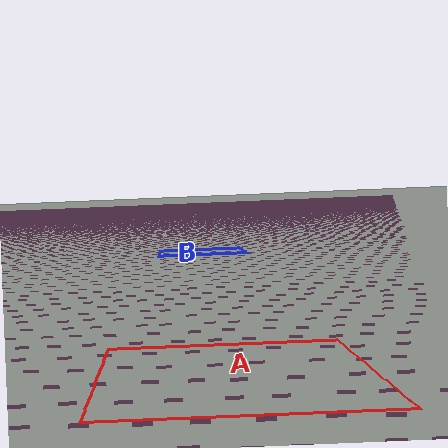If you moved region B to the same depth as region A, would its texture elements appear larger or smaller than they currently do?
They would appear larger. At a closer depth, the same texture elements are projected at a bigger on-screen size.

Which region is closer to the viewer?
Region A is closer. The texture elements there are larger and more spread out.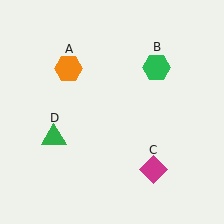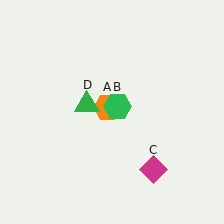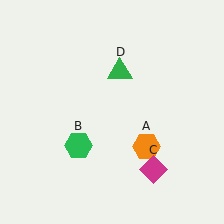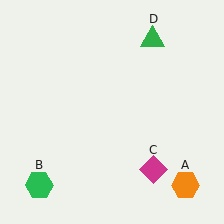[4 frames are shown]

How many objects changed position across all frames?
3 objects changed position: orange hexagon (object A), green hexagon (object B), green triangle (object D).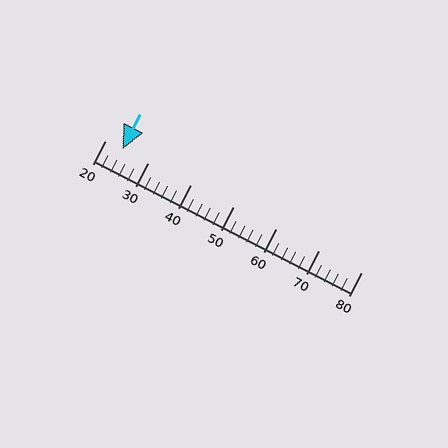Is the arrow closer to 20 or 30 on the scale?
The arrow is closer to 20.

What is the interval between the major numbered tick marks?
The major tick marks are spaced 10 units apart.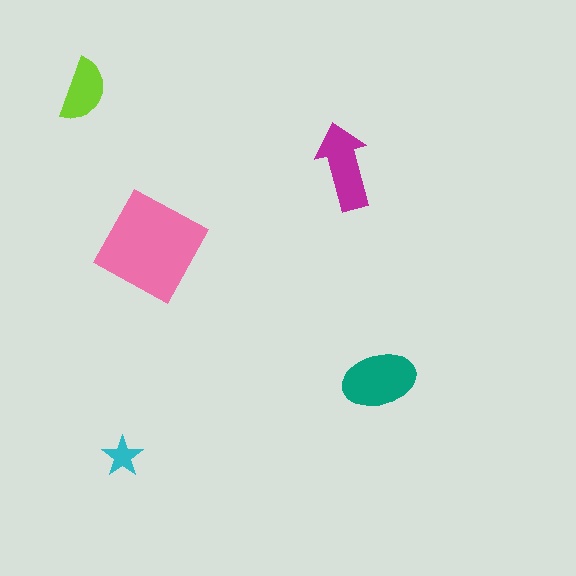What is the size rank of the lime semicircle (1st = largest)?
4th.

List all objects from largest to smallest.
The pink diamond, the teal ellipse, the magenta arrow, the lime semicircle, the cyan star.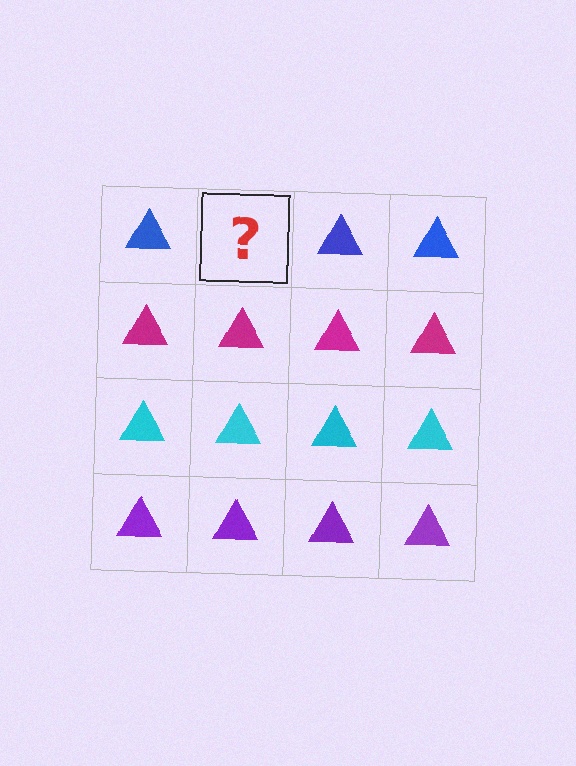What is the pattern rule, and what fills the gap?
The rule is that each row has a consistent color. The gap should be filled with a blue triangle.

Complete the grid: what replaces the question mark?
The question mark should be replaced with a blue triangle.